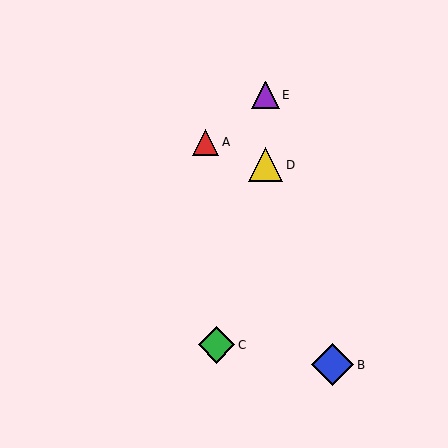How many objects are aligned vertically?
2 objects (D, E) are aligned vertically.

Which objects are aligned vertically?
Objects D, E are aligned vertically.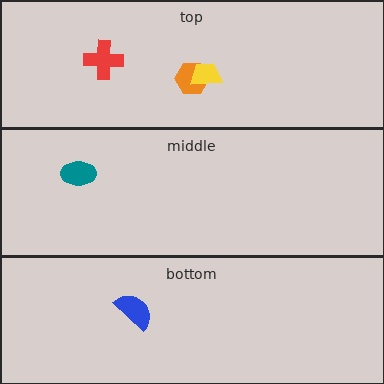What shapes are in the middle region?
The teal ellipse.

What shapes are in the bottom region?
The blue semicircle.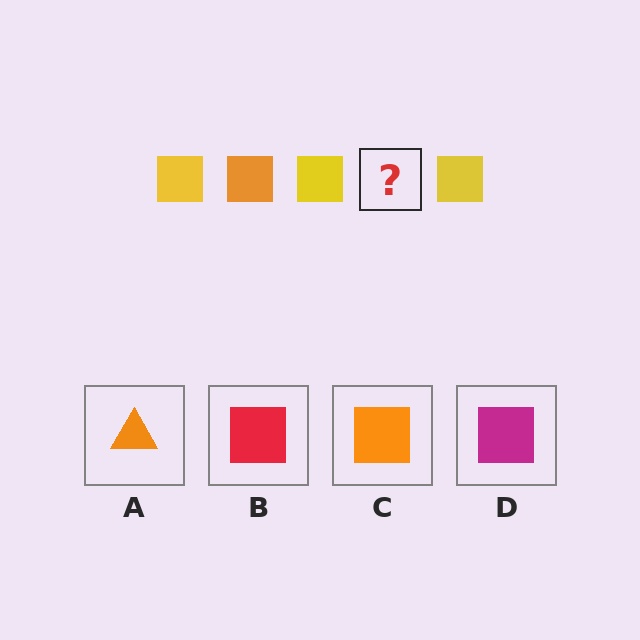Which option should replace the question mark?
Option C.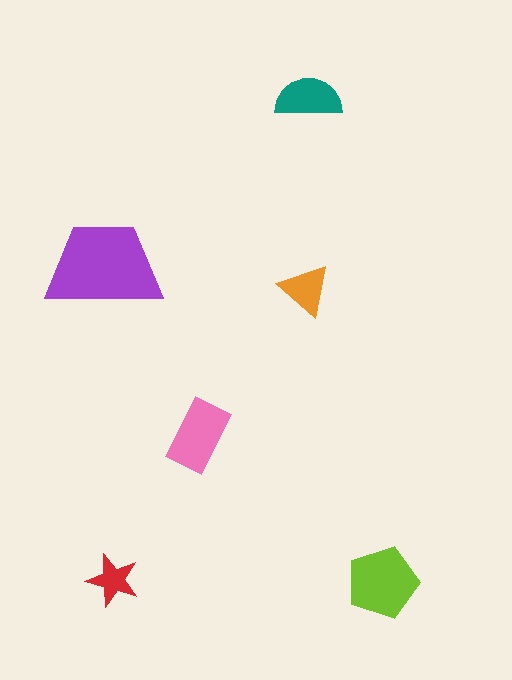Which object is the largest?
The purple trapezoid.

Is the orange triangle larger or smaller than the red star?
Larger.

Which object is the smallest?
The red star.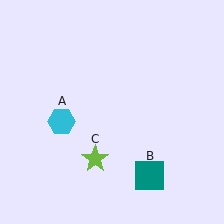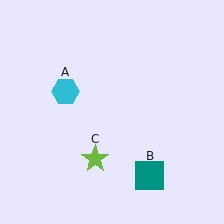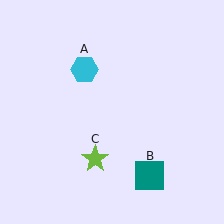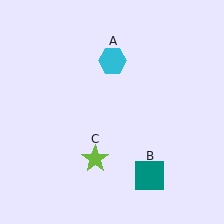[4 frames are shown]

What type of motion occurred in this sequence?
The cyan hexagon (object A) rotated clockwise around the center of the scene.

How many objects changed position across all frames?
1 object changed position: cyan hexagon (object A).